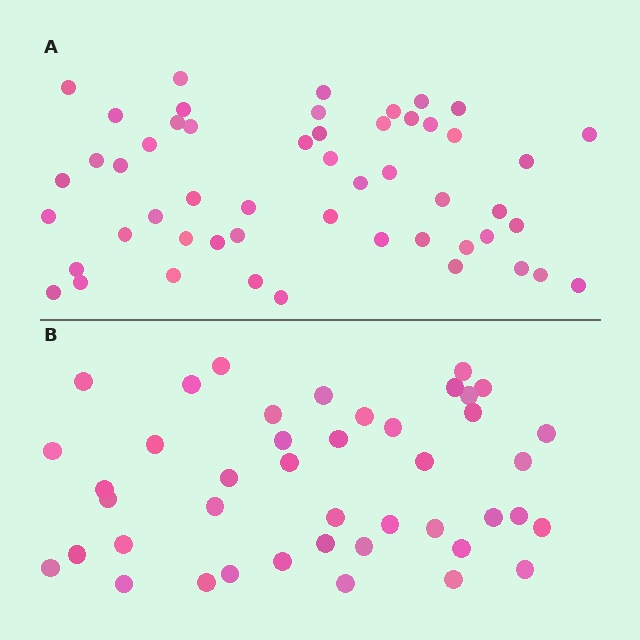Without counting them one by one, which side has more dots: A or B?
Region A (the top region) has more dots.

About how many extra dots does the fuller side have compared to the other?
Region A has roughly 8 or so more dots than region B.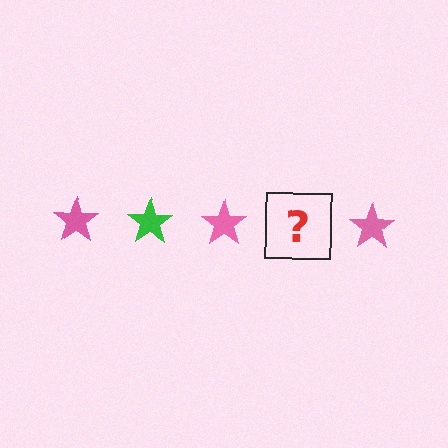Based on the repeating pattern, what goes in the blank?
The blank should be a green star.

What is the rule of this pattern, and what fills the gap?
The rule is that the pattern cycles through pink, green stars. The gap should be filled with a green star.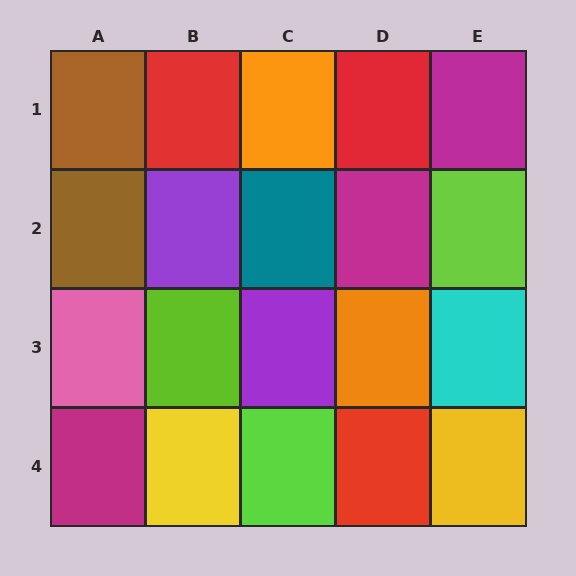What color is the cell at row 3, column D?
Orange.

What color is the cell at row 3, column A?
Pink.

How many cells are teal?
1 cell is teal.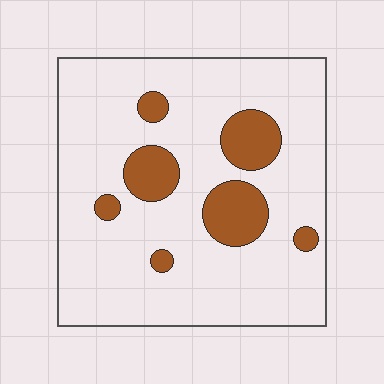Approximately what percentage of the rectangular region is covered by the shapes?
Approximately 15%.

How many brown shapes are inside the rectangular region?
7.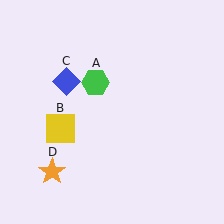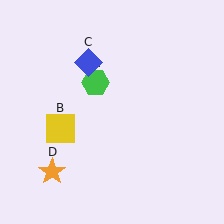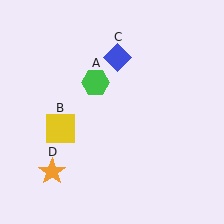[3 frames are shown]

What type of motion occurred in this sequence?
The blue diamond (object C) rotated clockwise around the center of the scene.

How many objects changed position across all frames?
1 object changed position: blue diamond (object C).